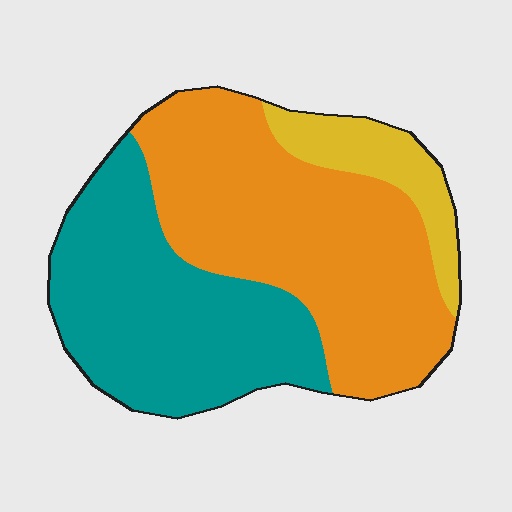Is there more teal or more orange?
Orange.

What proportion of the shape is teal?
Teal takes up about two fifths (2/5) of the shape.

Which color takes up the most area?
Orange, at roughly 50%.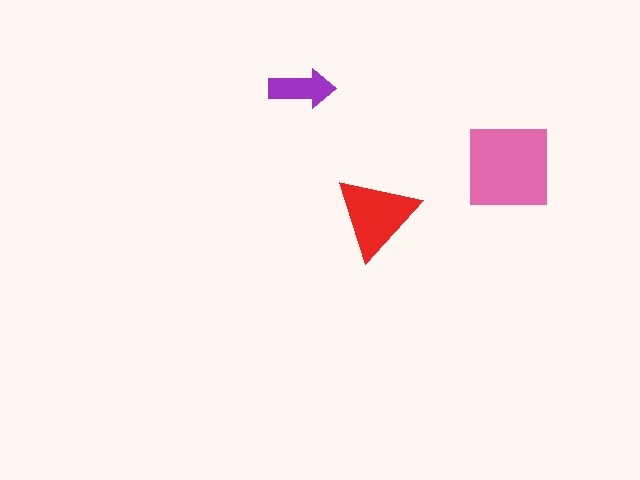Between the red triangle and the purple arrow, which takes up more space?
The red triangle.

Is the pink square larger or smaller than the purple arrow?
Larger.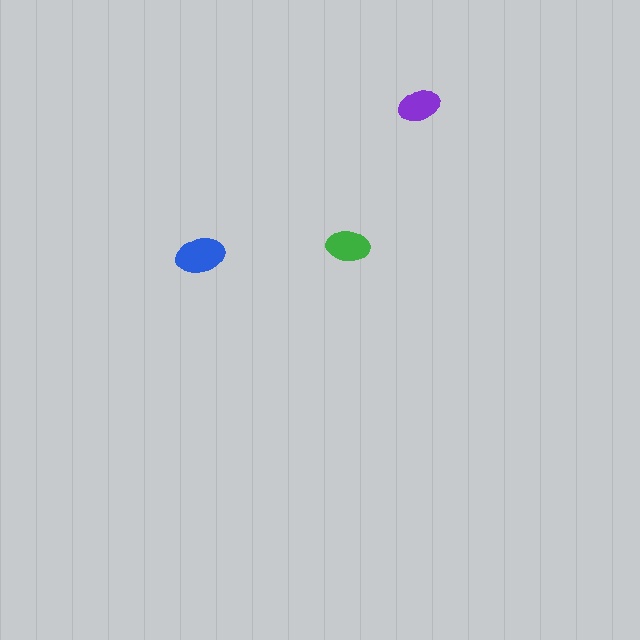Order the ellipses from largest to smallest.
the blue one, the green one, the purple one.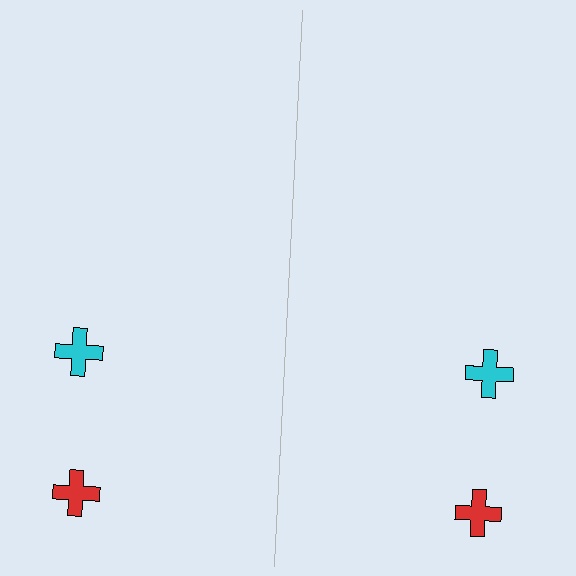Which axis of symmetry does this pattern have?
The pattern has a vertical axis of symmetry running through the center of the image.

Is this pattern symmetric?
Yes, this pattern has bilateral (reflection) symmetry.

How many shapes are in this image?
There are 4 shapes in this image.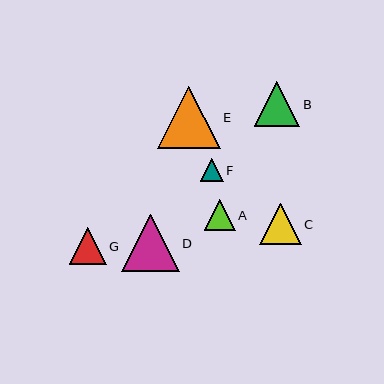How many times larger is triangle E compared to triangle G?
Triangle E is approximately 1.7 times the size of triangle G.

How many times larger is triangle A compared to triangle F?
Triangle A is approximately 1.4 times the size of triangle F.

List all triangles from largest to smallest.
From largest to smallest: E, D, B, C, G, A, F.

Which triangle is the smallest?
Triangle F is the smallest with a size of approximately 23 pixels.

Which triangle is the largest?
Triangle E is the largest with a size of approximately 62 pixels.